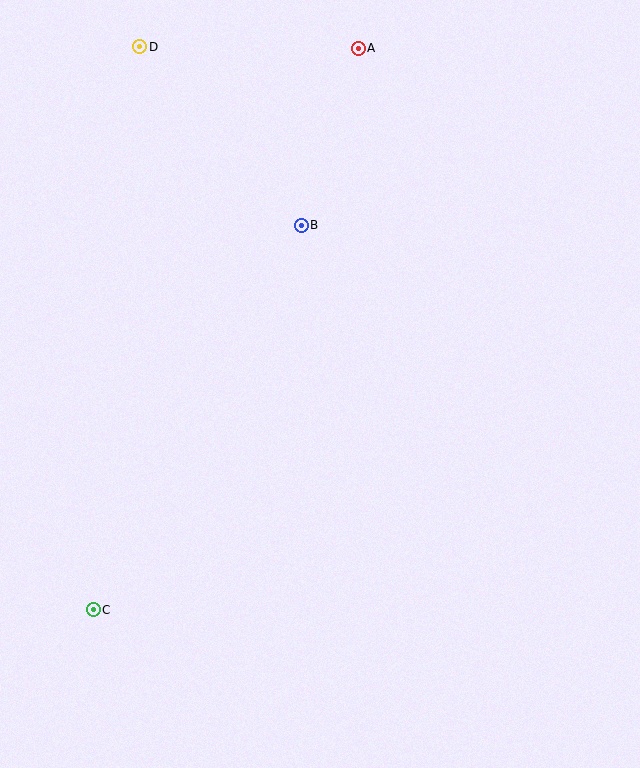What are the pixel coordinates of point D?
Point D is at (140, 47).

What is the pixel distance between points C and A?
The distance between C and A is 621 pixels.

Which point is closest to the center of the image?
Point B at (301, 225) is closest to the center.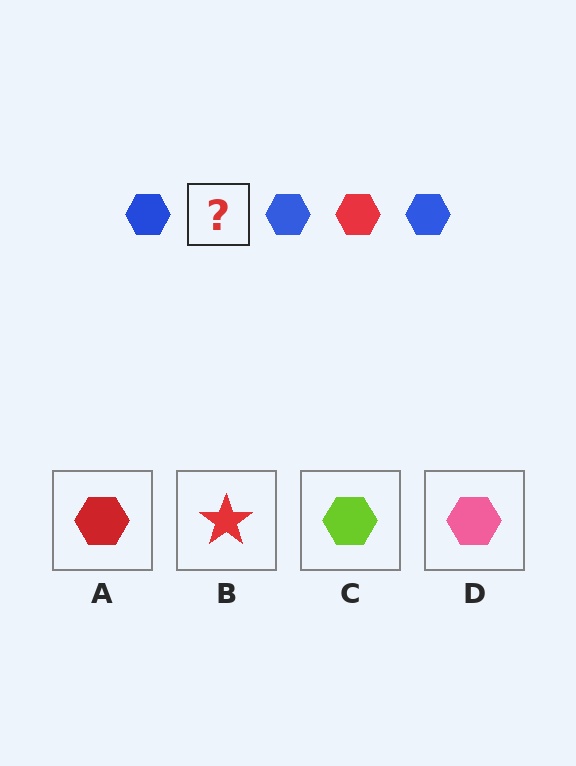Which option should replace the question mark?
Option A.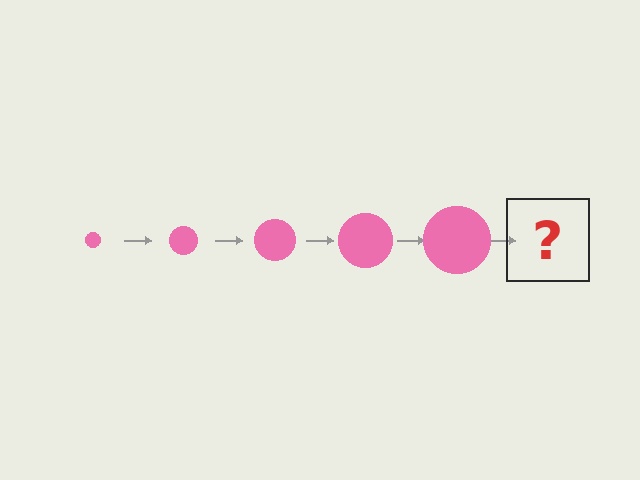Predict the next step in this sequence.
The next step is a pink circle, larger than the previous one.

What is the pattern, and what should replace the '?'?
The pattern is that the circle gets progressively larger each step. The '?' should be a pink circle, larger than the previous one.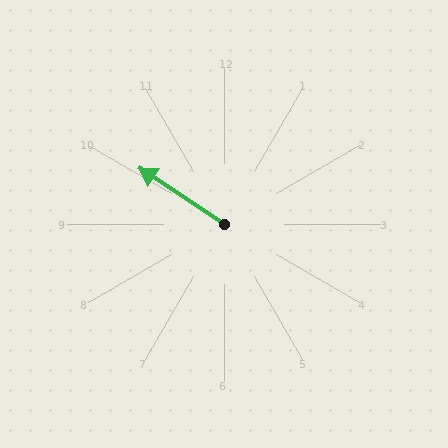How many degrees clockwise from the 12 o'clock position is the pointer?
Approximately 303 degrees.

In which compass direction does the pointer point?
Northwest.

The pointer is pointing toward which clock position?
Roughly 10 o'clock.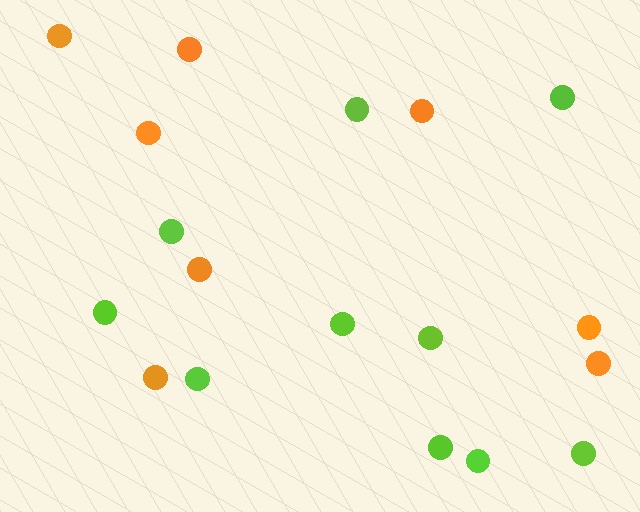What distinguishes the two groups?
There are 2 groups: one group of lime circles (10) and one group of orange circles (8).